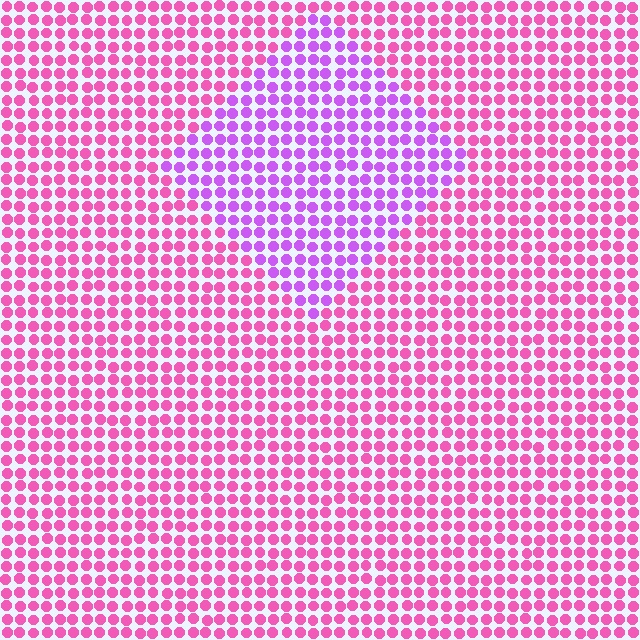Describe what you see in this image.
The image is filled with small pink elements in a uniform arrangement. A diamond-shaped region is visible where the elements are tinted to a slightly different hue, forming a subtle color boundary.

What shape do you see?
I see a diamond.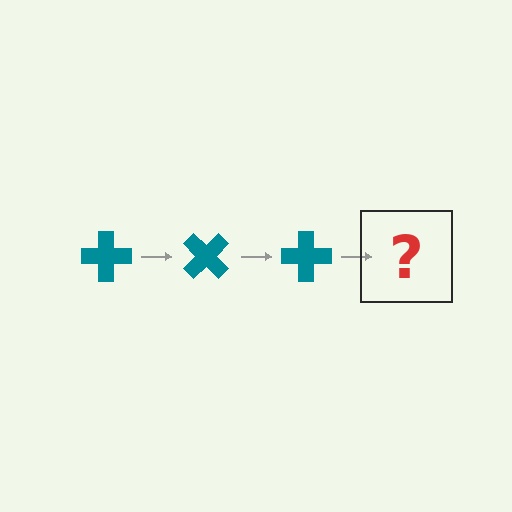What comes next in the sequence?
The next element should be a teal cross rotated 135 degrees.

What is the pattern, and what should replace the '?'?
The pattern is that the cross rotates 45 degrees each step. The '?' should be a teal cross rotated 135 degrees.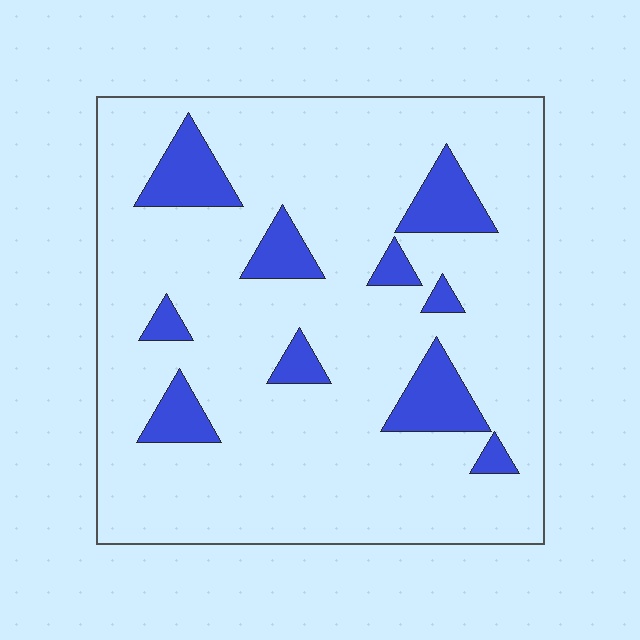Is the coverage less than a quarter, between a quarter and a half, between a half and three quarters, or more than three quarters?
Less than a quarter.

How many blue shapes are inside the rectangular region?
10.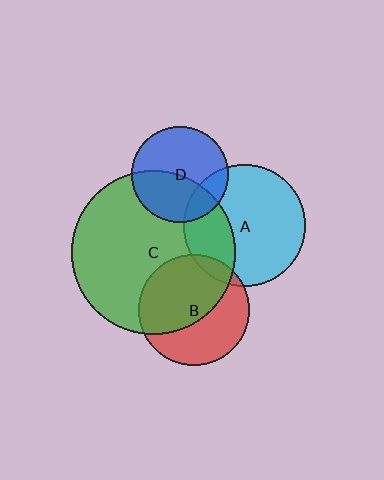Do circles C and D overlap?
Yes.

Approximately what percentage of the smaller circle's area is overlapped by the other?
Approximately 45%.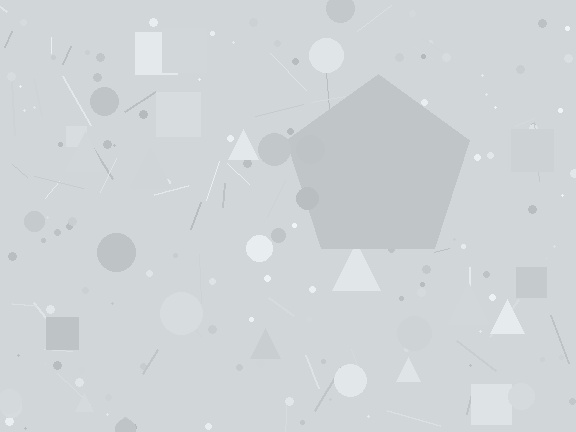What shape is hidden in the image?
A pentagon is hidden in the image.